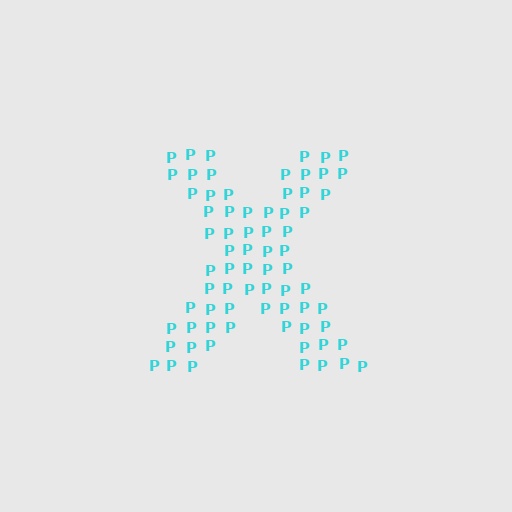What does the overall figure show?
The overall figure shows the letter X.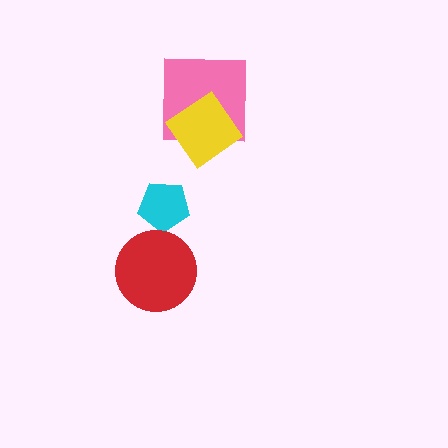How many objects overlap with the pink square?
1 object overlaps with the pink square.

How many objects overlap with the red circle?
0 objects overlap with the red circle.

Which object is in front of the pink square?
The yellow diamond is in front of the pink square.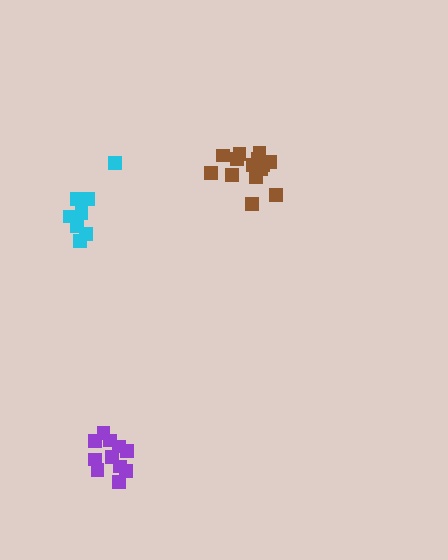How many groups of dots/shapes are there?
There are 3 groups.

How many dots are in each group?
Group 1: 8 dots, Group 2: 11 dots, Group 3: 14 dots (33 total).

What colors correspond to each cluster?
The clusters are colored: cyan, purple, brown.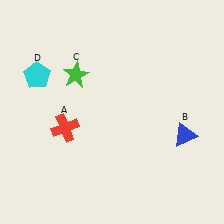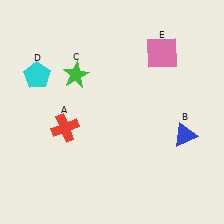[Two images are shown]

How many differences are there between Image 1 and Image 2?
There is 1 difference between the two images.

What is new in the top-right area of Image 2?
A pink square (E) was added in the top-right area of Image 2.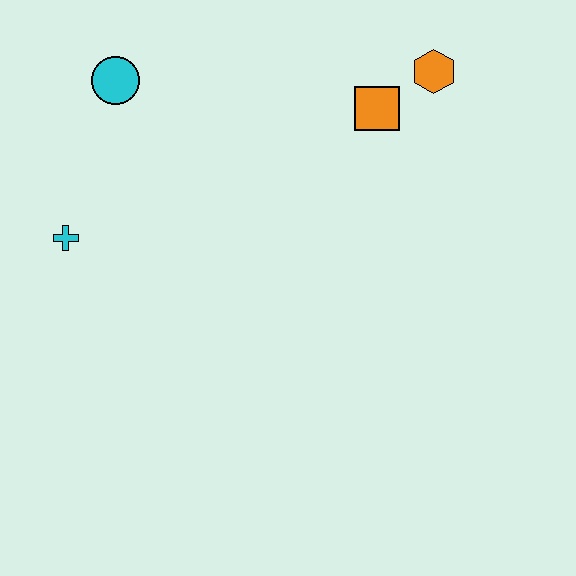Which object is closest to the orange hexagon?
The orange square is closest to the orange hexagon.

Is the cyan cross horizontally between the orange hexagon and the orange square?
No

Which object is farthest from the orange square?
The cyan cross is farthest from the orange square.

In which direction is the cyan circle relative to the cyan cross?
The cyan circle is above the cyan cross.